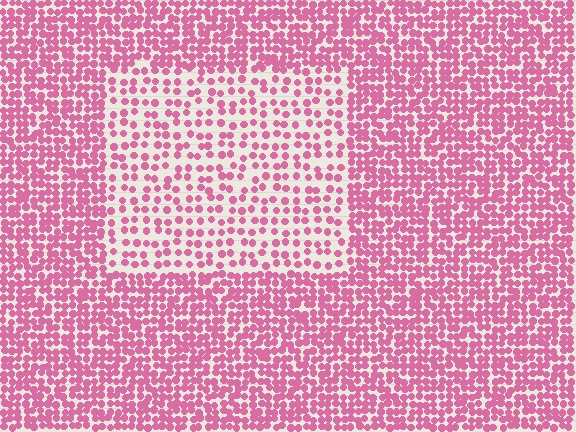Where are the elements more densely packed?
The elements are more densely packed outside the rectangle boundary.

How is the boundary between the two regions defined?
The boundary is defined by a change in element density (approximately 2.0x ratio). All elements are the same color, size, and shape.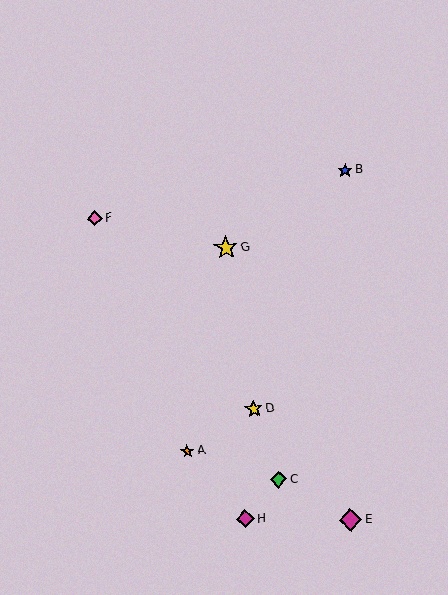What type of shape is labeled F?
Shape F is a pink diamond.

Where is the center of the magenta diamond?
The center of the magenta diamond is at (245, 519).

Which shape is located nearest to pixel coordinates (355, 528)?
The magenta diamond (labeled E) at (350, 520) is nearest to that location.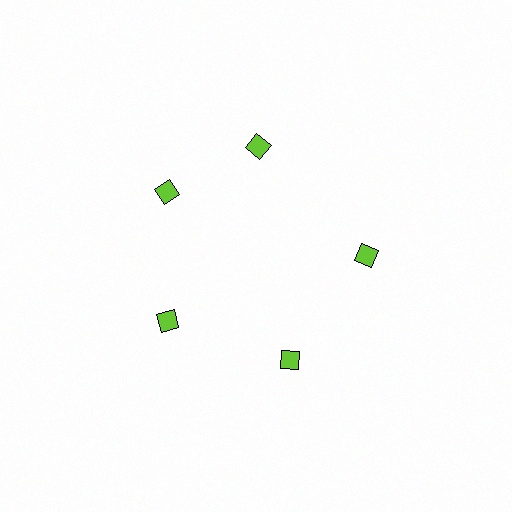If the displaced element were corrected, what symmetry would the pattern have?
It would have 5-fold rotational symmetry — the pattern would map onto itself every 72 degrees.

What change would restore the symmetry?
The symmetry would be restored by rotating it back into even spacing with its neighbors so that all 5 diamonds sit at equal angles and equal distance from the center.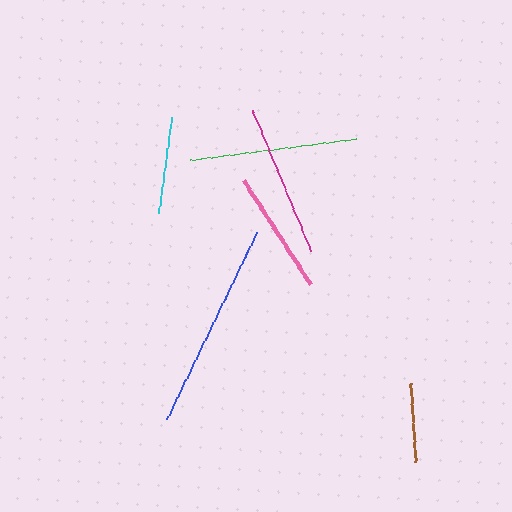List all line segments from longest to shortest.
From longest to shortest: blue, green, magenta, pink, cyan, brown.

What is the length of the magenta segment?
The magenta segment is approximately 153 pixels long.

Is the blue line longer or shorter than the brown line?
The blue line is longer than the brown line.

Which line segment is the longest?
The blue line is the longest at approximately 208 pixels.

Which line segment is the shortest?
The brown line is the shortest at approximately 78 pixels.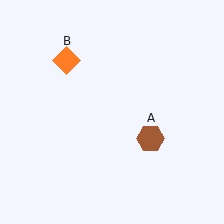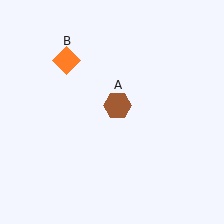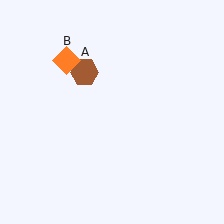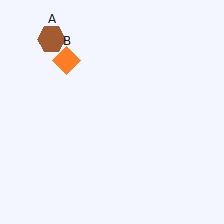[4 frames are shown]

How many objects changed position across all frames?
1 object changed position: brown hexagon (object A).